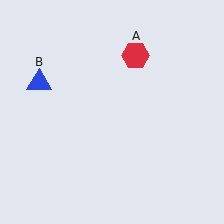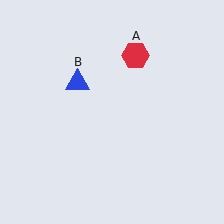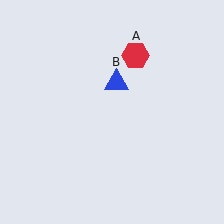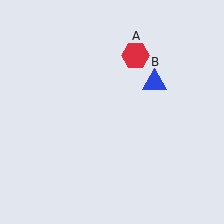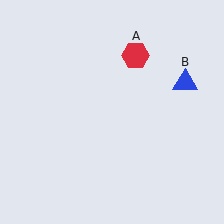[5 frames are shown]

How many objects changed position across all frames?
1 object changed position: blue triangle (object B).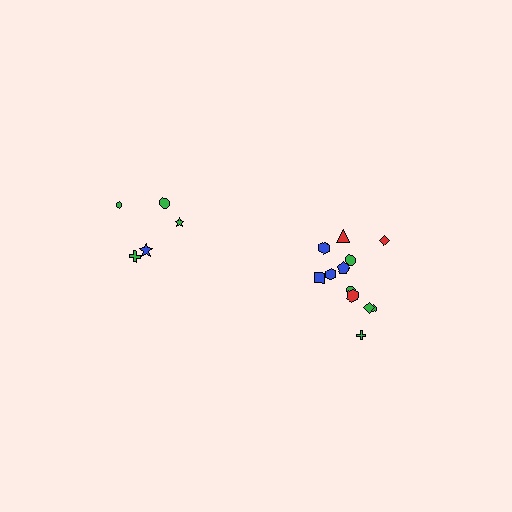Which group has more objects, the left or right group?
The right group.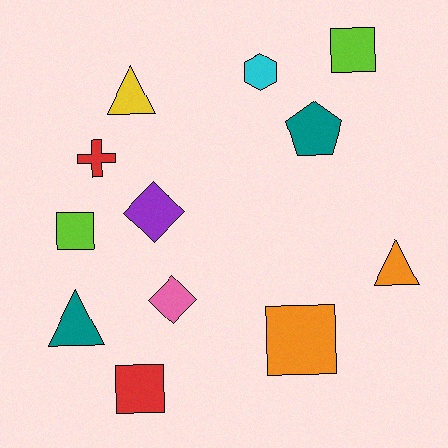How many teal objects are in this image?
There are 2 teal objects.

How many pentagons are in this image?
There is 1 pentagon.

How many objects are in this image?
There are 12 objects.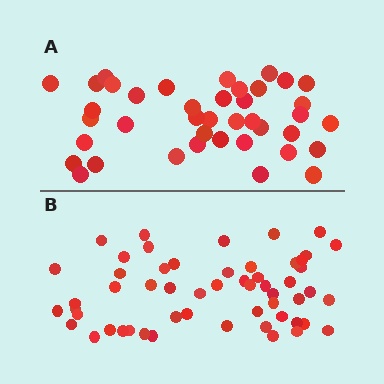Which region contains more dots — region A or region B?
Region B (the bottom region) has more dots.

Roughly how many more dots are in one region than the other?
Region B has approximately 15 more dots than region A.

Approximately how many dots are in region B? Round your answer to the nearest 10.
About 60 dots. (The exact count is 55, which rounds to 60.)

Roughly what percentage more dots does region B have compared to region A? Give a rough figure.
About 40% more.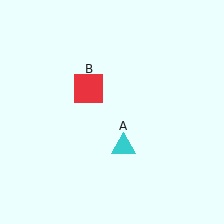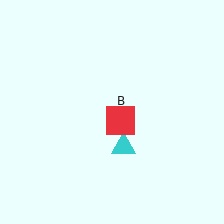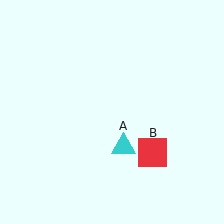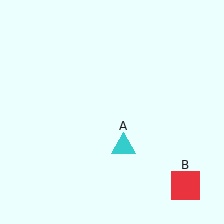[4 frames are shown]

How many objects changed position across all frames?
1 object changed position: red square (object B).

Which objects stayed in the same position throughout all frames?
Cyan triangle (object A) remained stationary.